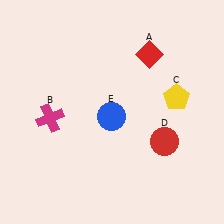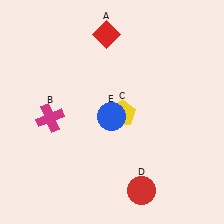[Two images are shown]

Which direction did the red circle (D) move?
The red circle (D) moved down.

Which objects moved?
The objects that moved are: the red diamond (A), the yellow pentagon (C), the red circle (D).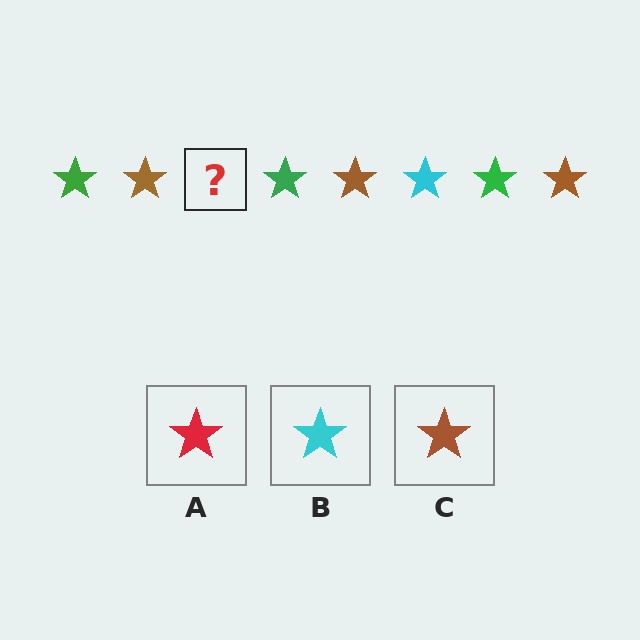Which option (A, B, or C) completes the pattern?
B.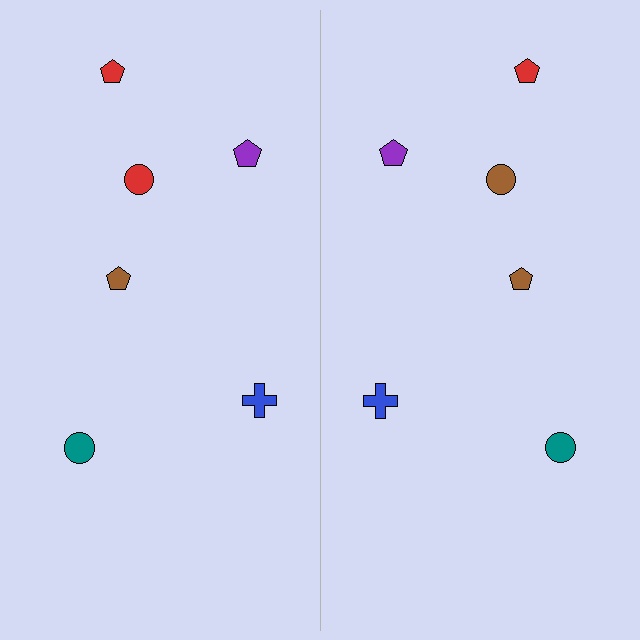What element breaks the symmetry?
The brown circle on the right side breaks the symmetry — its mirror counterpart is red.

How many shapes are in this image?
There are 12 shapes in this image.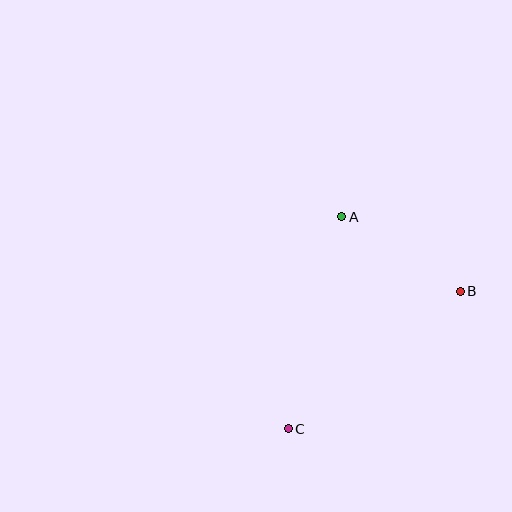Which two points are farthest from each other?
Points B and C are farthest from each other.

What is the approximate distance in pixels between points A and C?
The distance between A and C is approximately 219 pixels.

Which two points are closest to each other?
Points A and B are closest to each other.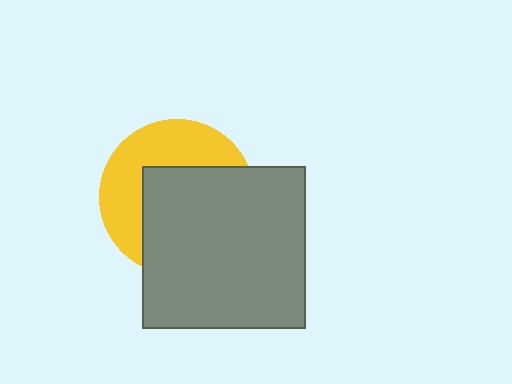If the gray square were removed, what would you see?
You would see the complete yellow circle.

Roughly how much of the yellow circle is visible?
A small part of it is visible (roughly 43%).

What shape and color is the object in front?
The object in front is a gray square.